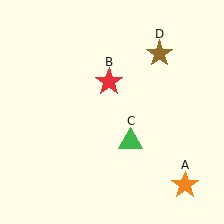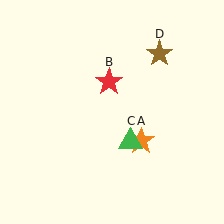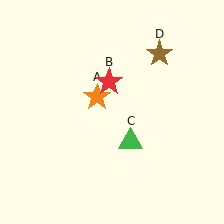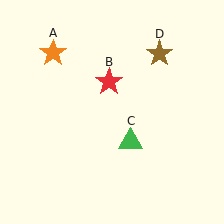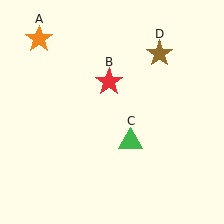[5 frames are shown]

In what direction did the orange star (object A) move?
The orange star (object A) moved up and to the left.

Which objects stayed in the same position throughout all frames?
Red star (object B) and green triangle (object C) and brown star (object D) remained stationary.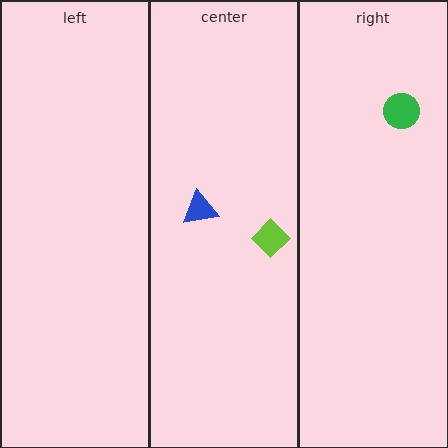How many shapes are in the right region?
1.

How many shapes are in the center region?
2.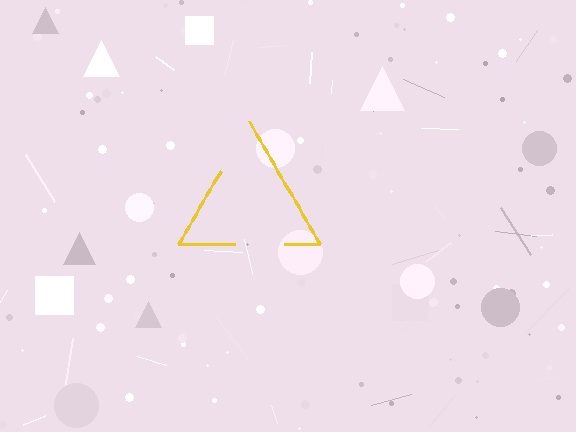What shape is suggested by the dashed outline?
The dashed outline suggests a triangle.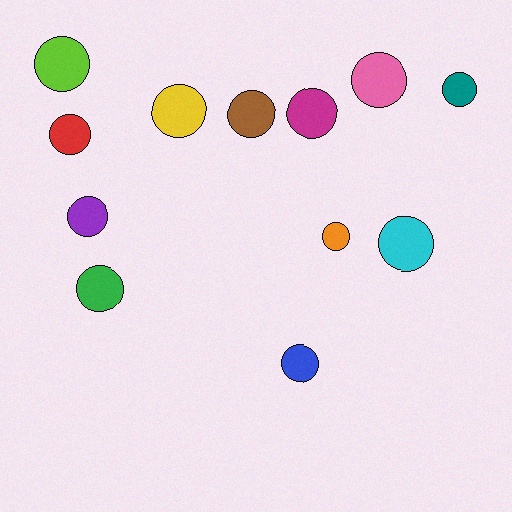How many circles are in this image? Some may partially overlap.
There are 12 circles.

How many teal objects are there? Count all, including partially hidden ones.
There is 1 teal object.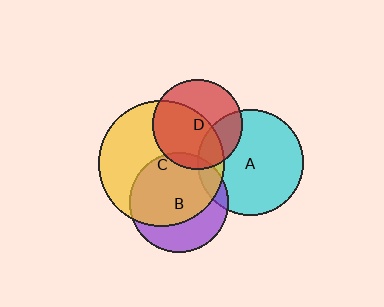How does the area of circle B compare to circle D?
Approximately 1.2 times.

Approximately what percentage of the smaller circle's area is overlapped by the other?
Approximately 25%.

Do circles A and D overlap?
Yes.